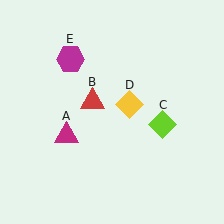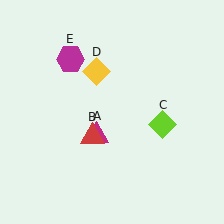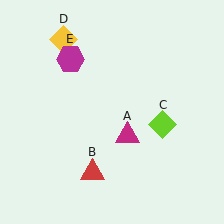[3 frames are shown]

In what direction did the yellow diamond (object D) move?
The yellow diamond (object D) moved up and to the left.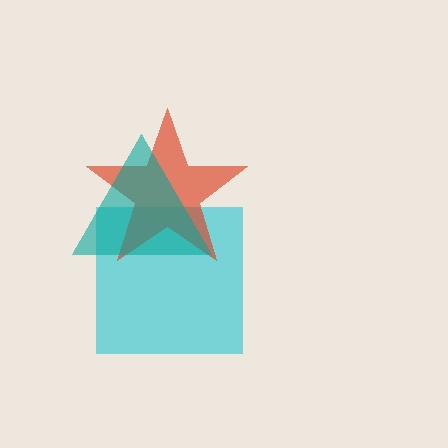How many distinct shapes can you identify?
There are 3 distinct shapes: a cyan square, a red star, a teal triangle.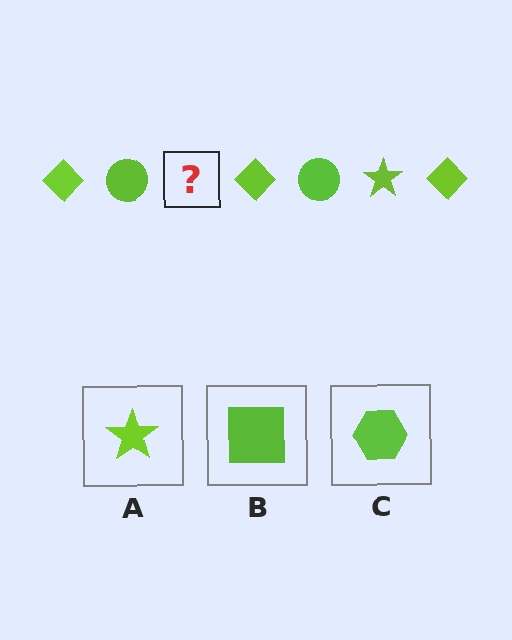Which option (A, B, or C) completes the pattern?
A.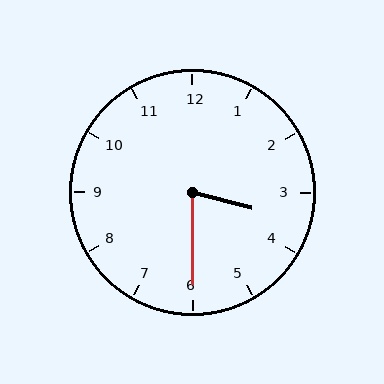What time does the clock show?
3:30.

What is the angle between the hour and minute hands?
Approximately 75 degrees.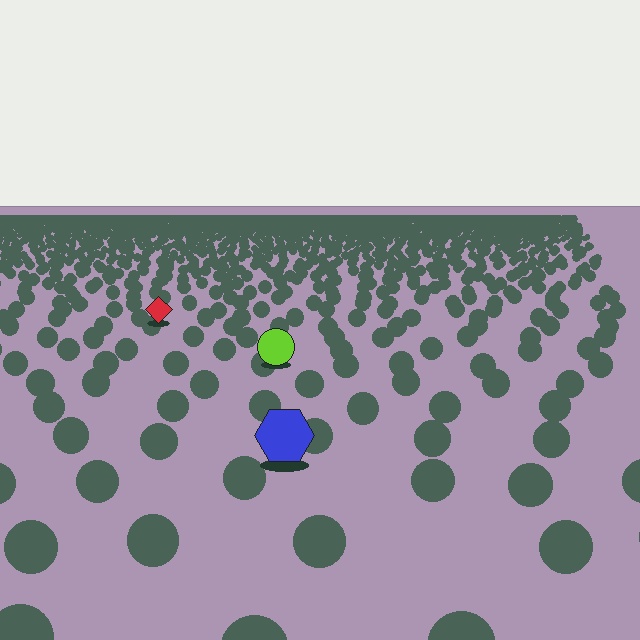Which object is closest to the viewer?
The blue hexagon is closest. The texture marks near it are larger and more spread out.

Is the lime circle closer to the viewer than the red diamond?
Yes. The lime circle is closer — you can tell from the texture gradient: the ground texture is coarser near it.